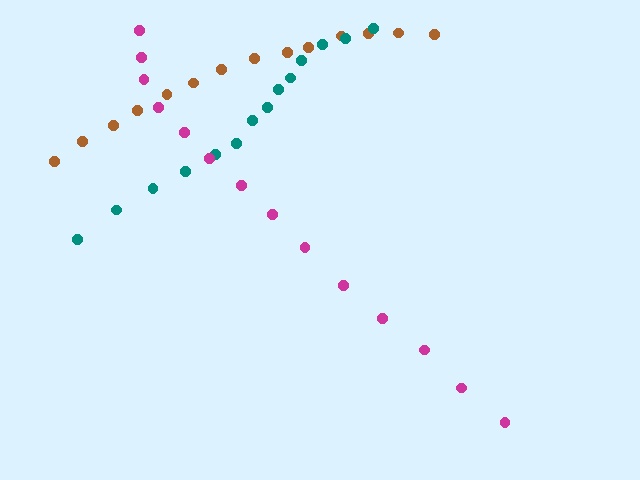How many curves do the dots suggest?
There are 3 distinct paths.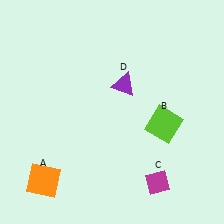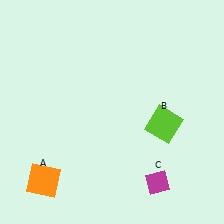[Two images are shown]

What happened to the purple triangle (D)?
The purple triangle (D) was removed in Image 2. It was in the top-right area of Image 1.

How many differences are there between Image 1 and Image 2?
There is 1 difference between the two images.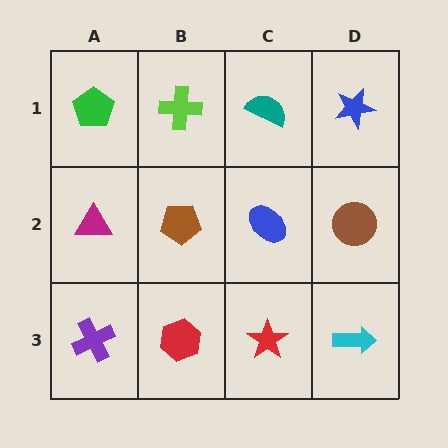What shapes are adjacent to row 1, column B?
A brown pentagon (row 2, column B), a green pentagon (row 1, column A), a teal semicircle (row 1, column C).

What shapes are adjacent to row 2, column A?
A green pentagon (row 1, column A), a purple cross (row 3, column A), a brown pentagon (row 2, column B).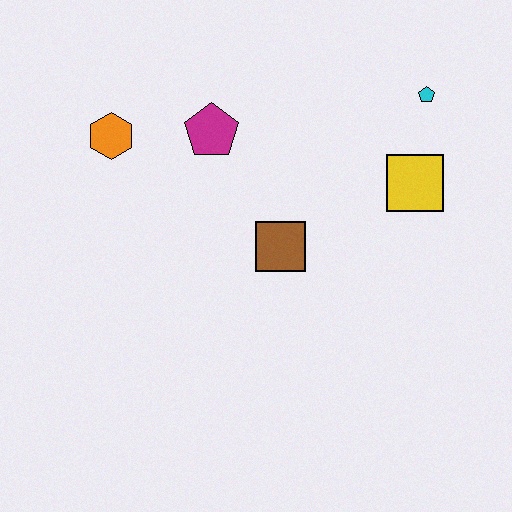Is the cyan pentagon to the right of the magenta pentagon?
Yes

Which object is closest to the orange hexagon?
The magenta pentagon is closest to the orange hexagon.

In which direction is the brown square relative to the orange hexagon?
The brown square is to the right of the orange hexagon.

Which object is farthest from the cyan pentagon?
The orange hexagon is farthest from the cyan pentagon.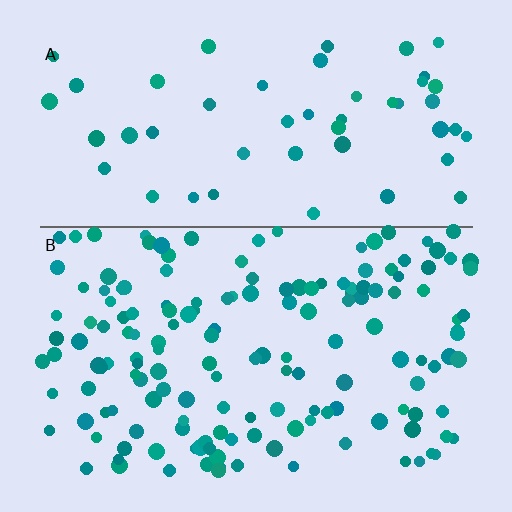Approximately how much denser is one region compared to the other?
Approximately 3.0× — region B over region A.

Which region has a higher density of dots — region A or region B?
B (the bottom).